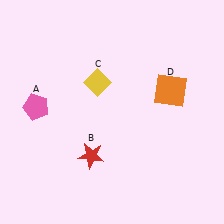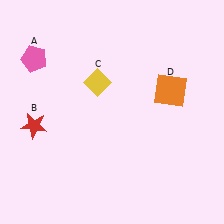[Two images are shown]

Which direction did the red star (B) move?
The red star (B) moved left.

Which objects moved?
The objects that moved are: the pink pentagon (A), the red star (B).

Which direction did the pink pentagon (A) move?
The pink pentagon (A) moved up.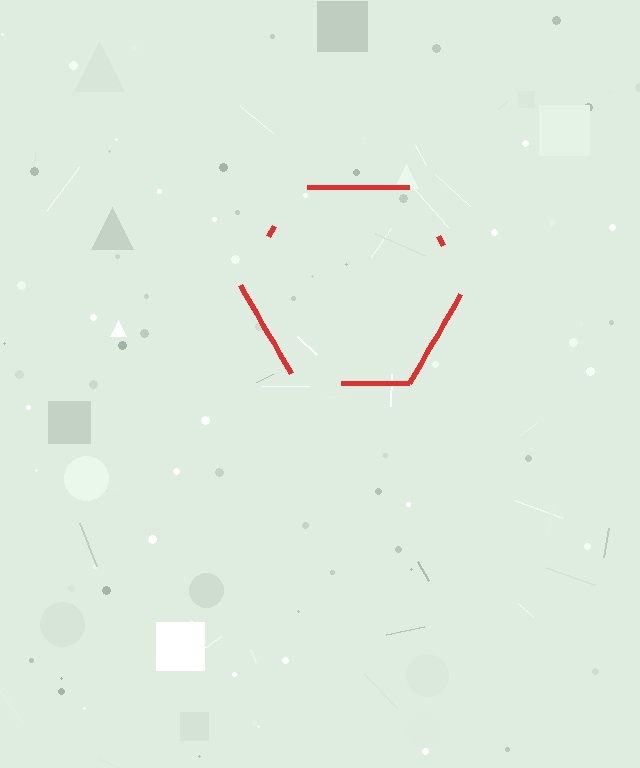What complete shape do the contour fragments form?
The contour fragments form a hexagon.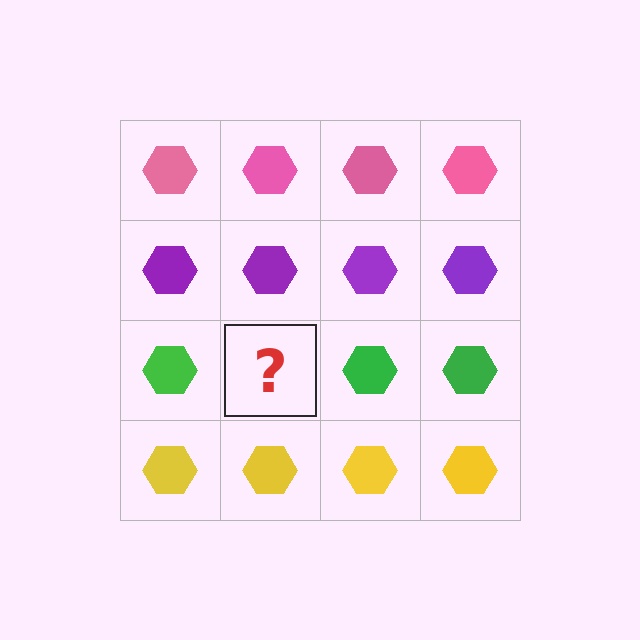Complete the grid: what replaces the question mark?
The question mark should be replaced with a green hexagon.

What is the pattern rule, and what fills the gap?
The rule is that each row has a consistent color. The gap should be filled with a green hexagon.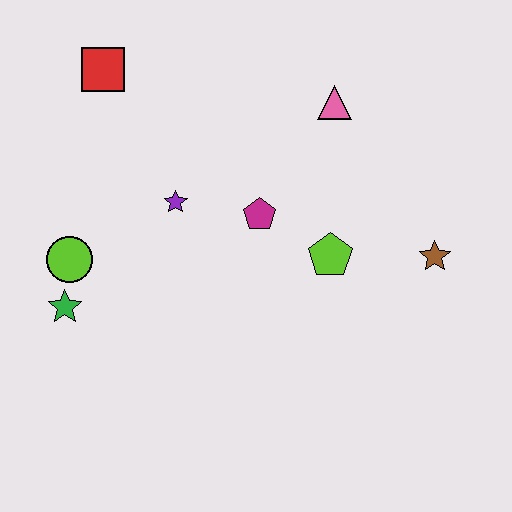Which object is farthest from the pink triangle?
The green star is farthest from the pink triangle.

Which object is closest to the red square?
The purple star is closest to the red square.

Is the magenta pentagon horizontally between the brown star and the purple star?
Yes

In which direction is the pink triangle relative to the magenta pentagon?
The pink triangle is above the magenta pentagon.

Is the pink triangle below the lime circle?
No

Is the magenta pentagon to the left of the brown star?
Yes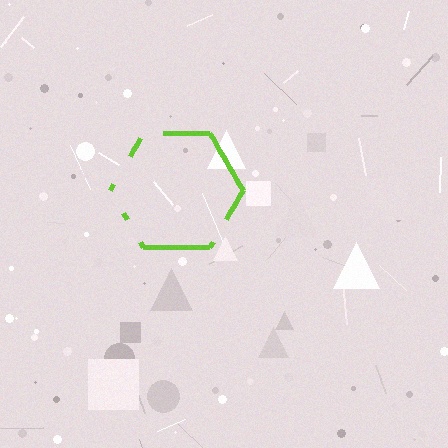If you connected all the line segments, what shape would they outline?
They would outline a hexagon.